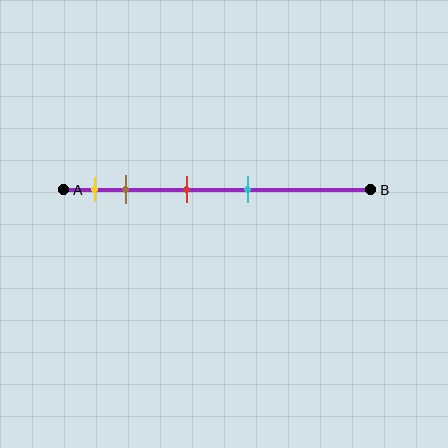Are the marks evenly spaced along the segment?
No, the marks are not evenly spaced.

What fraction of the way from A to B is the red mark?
The red mark is approximately 40% (0.4) of the way from A to B.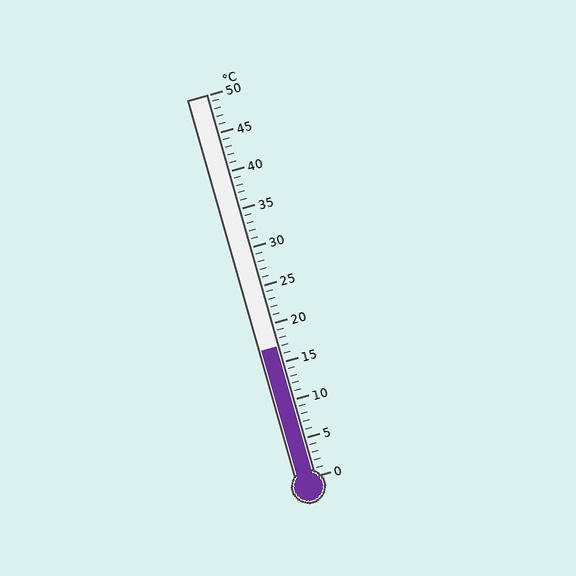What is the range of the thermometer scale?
The thermometer scale ranges from 0°C to 50°C.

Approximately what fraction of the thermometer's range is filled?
The thermometer is filled to approximately 35% of its range.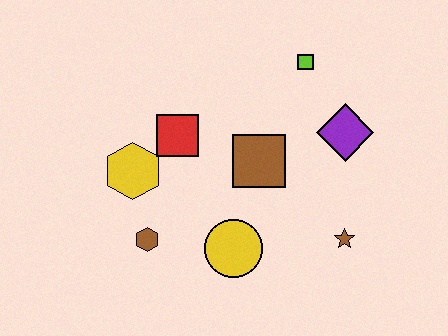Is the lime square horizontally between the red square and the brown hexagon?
No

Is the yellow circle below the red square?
Yes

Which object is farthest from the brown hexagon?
The lime square is farthest from the brown hexagon.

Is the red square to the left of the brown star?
Yes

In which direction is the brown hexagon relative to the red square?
The brown hexagon is below the red square.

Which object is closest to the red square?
The yellow hexagon is closest to the red square.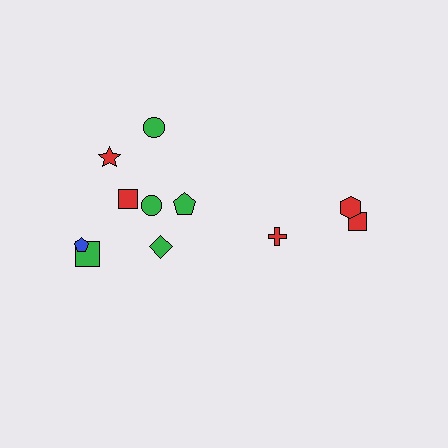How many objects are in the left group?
There are 8 objects.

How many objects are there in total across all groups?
There are 11 objects.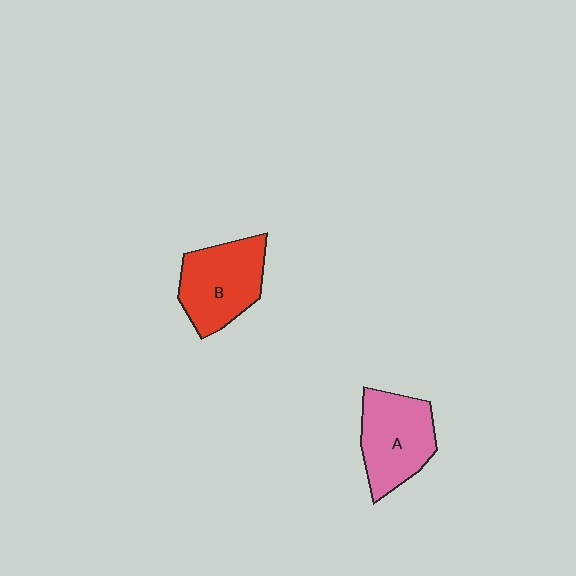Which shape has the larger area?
Shape B (red).